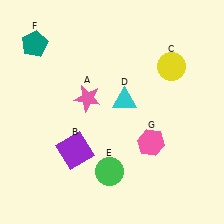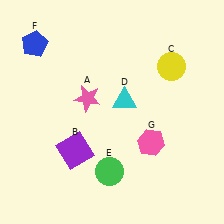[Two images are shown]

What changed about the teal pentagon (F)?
In Image 1, F is teal. In Image 2, it changed to blue.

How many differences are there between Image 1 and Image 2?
There is 1 difference between the two images.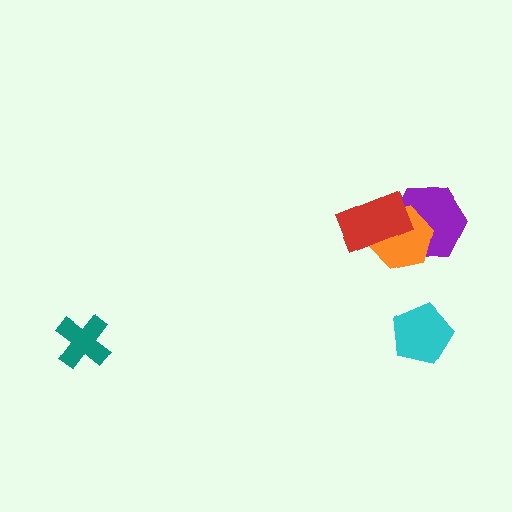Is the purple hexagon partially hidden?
Yes, it is partially covered by another shape.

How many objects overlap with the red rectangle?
2 objects overlap with the red rectangle.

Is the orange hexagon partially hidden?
Yes, it is partially covered by another shape.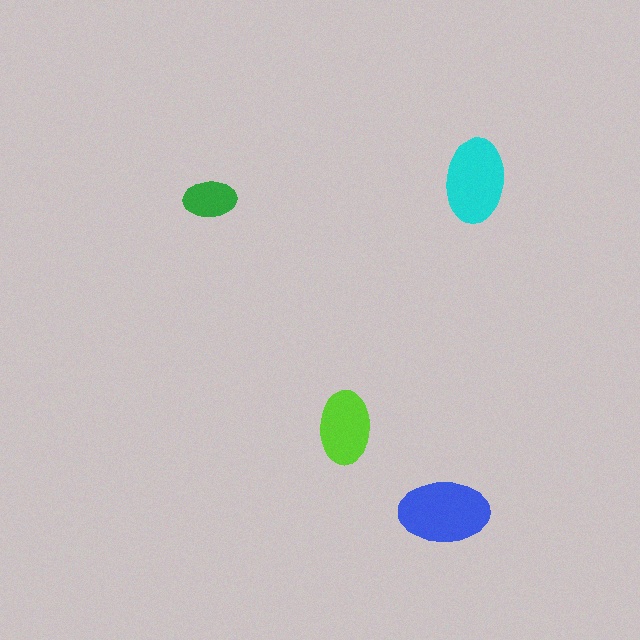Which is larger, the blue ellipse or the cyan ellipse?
The blue one.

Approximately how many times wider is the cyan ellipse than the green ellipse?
About 1.5 times wider.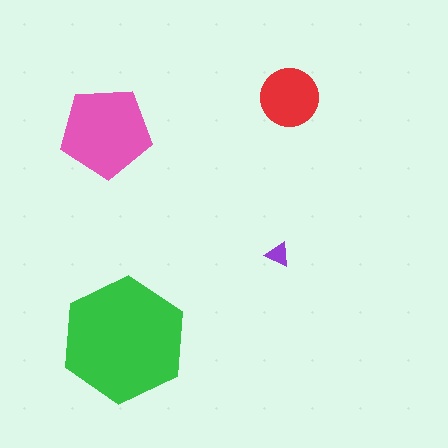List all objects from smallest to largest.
The purple triangle, the red circle, the pink pentagon, the green hexagon.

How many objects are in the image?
There are 4 objects in the image.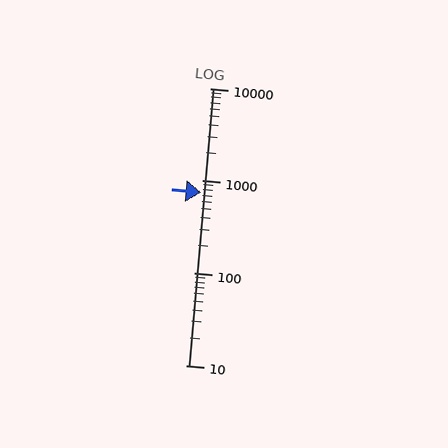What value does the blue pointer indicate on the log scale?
The pointer indicates approximately 750.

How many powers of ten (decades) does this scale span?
The scale spans 3 decades, from 10 to 10000.